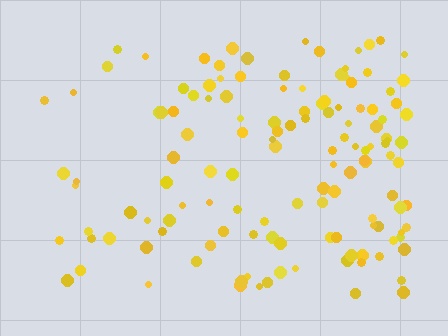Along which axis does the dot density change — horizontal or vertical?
Horizontal.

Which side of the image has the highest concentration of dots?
The right.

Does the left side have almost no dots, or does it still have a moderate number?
Still a moderate number, just noticeably fewer than the right.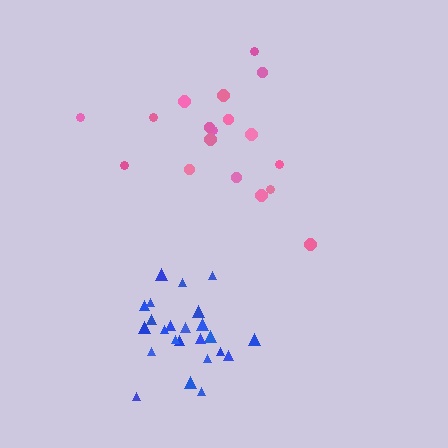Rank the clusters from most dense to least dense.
blue, pink.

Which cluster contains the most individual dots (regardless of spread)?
Blue (24).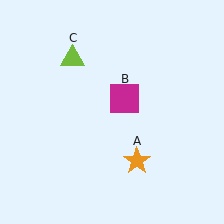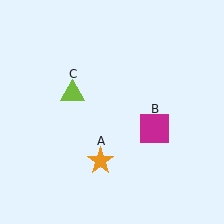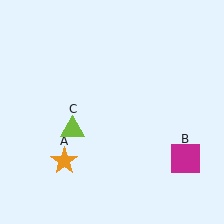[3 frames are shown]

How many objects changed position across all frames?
3 objects changed position: orange star (object A), magenta square (object B), lime triangle (object C).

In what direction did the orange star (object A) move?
The orange star (object A) moved left.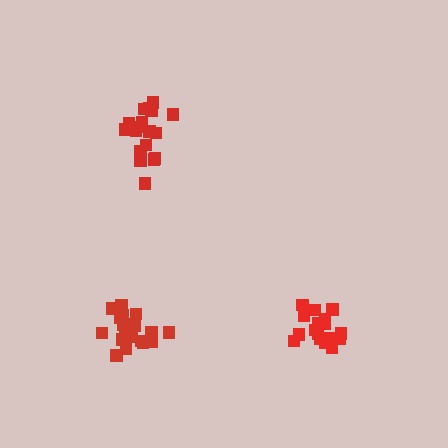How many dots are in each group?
Group 1: 20 dots, Group 2: 19 dots, Group 3: 17 dots (56 total).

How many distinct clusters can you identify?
There are 3 distinct clusters.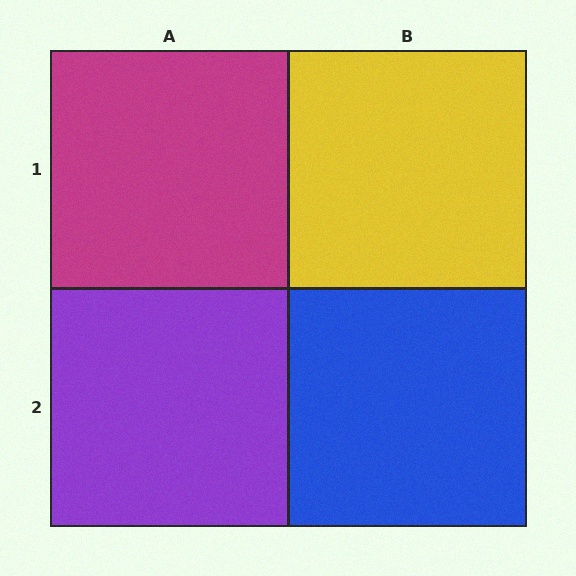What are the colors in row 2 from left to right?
Purple, blue.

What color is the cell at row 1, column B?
Yellow.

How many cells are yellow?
1 cell is yellow.